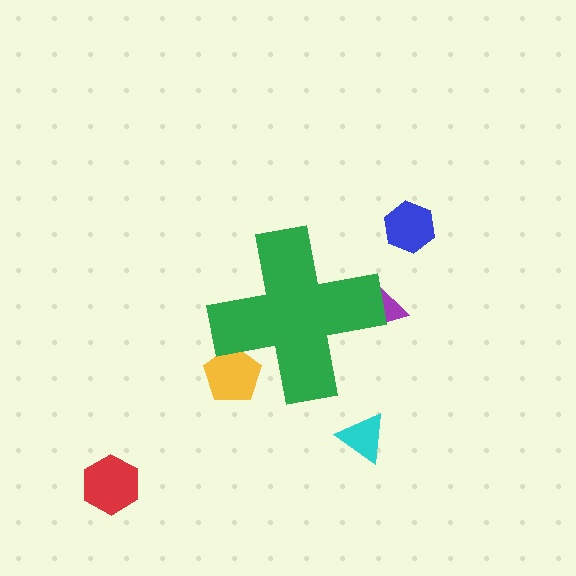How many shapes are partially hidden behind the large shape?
2 shapes are partially hidden.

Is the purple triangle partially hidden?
Yes, the purple triangle is partially hidden behind the green cross.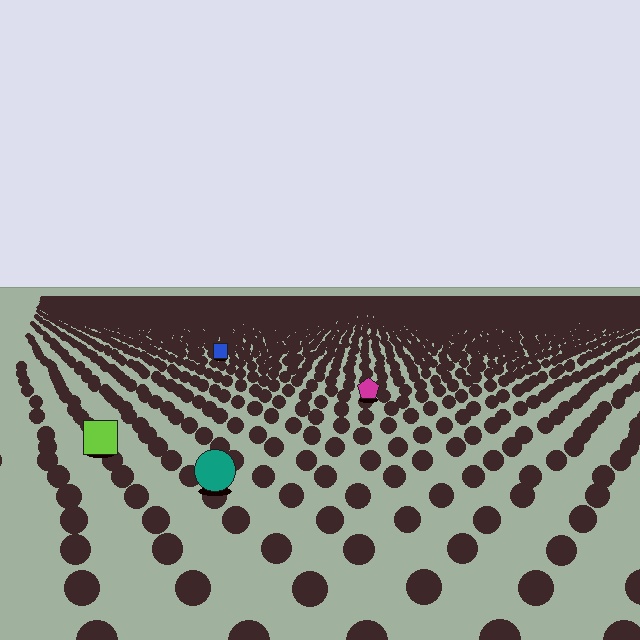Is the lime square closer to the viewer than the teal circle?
No. The teal circle is closer — you can tell from the texture gradient: the ground texture is coarser near it.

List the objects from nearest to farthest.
From nearest to farthest: the teal circle, the lime square, the magenta pentagon, the blue square.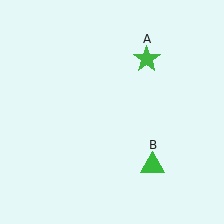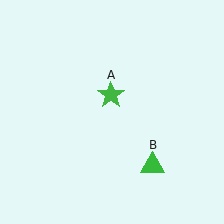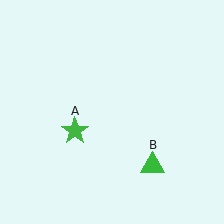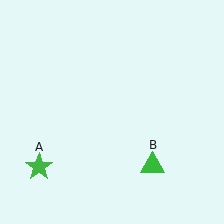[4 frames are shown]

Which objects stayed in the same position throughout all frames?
Green triangle (object B) remained stationary.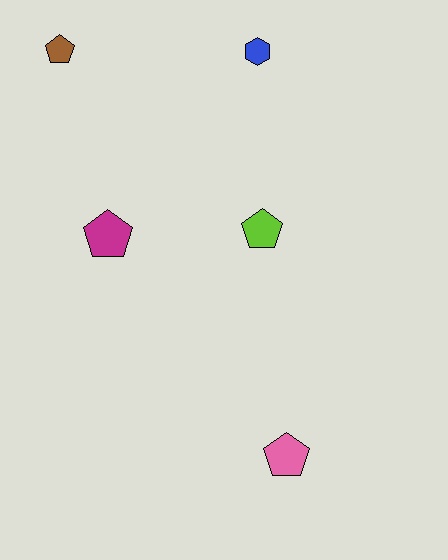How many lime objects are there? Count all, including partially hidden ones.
There is 1 lime object.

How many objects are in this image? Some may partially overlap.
There are 5 objects.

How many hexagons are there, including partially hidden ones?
There is 1 hexagon.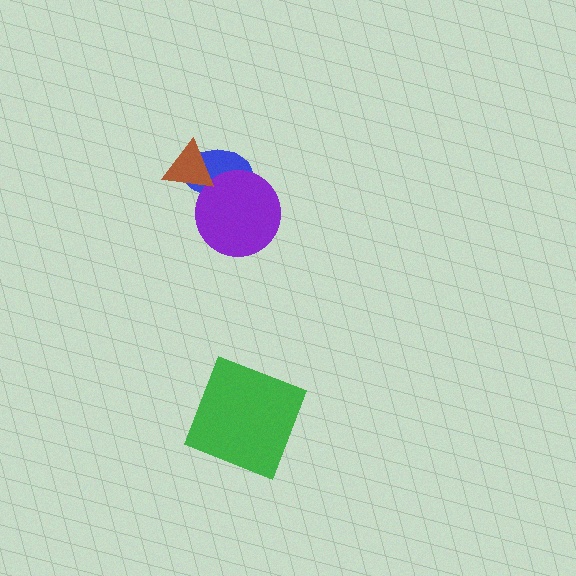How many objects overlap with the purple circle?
1 object overlaps with the purple circle.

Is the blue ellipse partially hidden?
Yes, it is partially covered by another shape.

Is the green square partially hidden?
No, no other shape covers it.